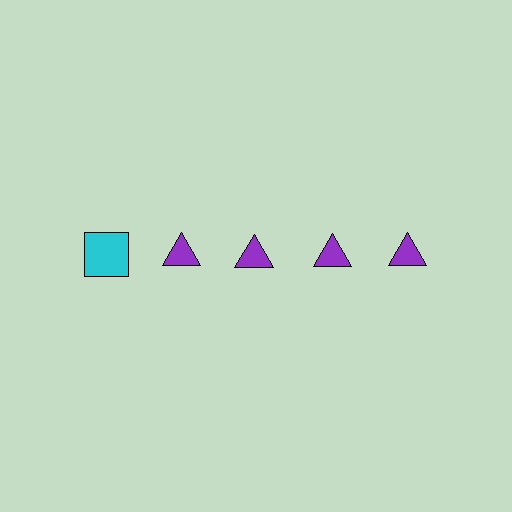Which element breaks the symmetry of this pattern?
The cyan square in the top row, leftmost column breaks the symmetry. All other shapes are purple triangles.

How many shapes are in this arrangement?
There are 5 shapes arranged in a grid pattern.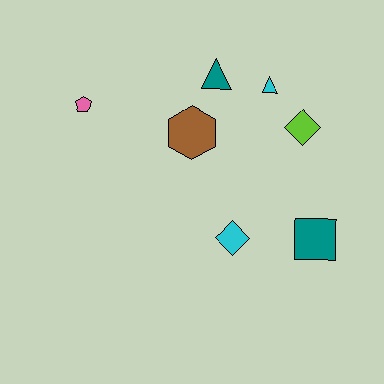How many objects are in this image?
There are 7 objects.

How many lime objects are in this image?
There is 1 lime object.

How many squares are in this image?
There is 1 square.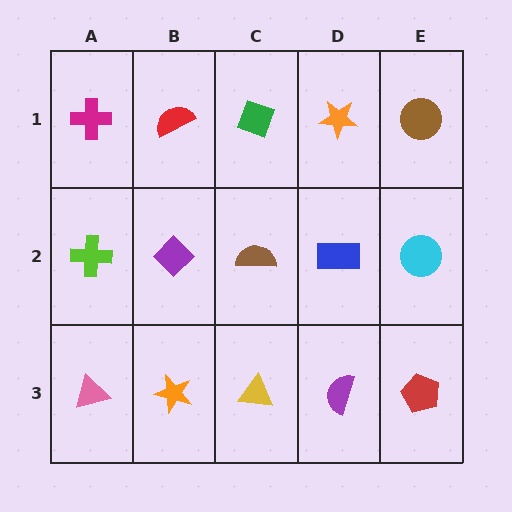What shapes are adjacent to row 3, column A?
A lime cross (row 2, column A), an orange star (row 3, column B).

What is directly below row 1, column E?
A cyan circle.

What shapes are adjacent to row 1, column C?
A brown semicircle (row 2, column C), a red semicircle (row 1, column B), an orange star (row 1, column D).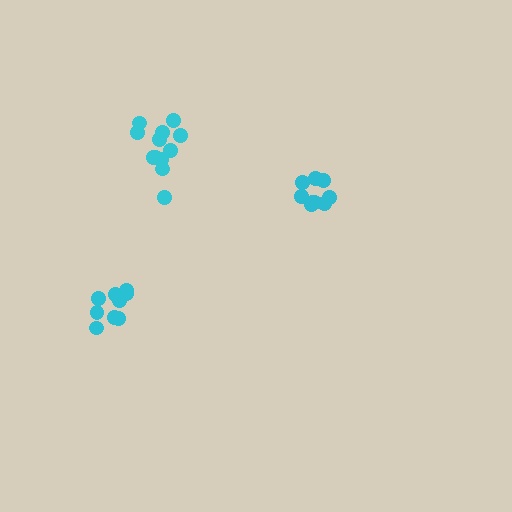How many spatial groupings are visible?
There are 3 spatial groupings.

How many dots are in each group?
Group 1: 9 dots, Group 2: 9 dots, Group 3: 12 dots (30 total).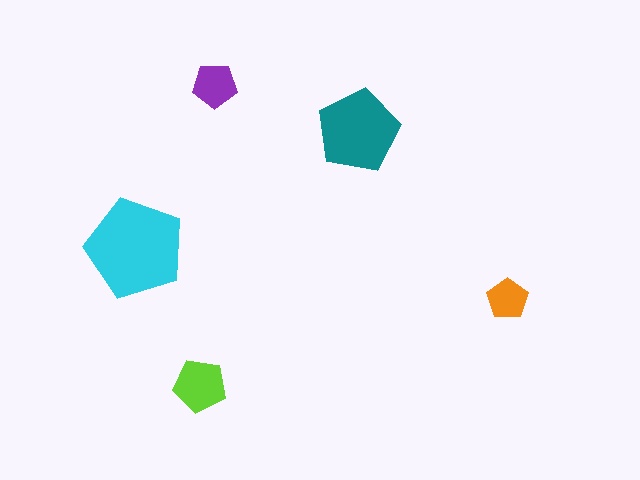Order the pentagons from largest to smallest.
the cyan one, the teal one, the lime one, the purple one, the orange one.